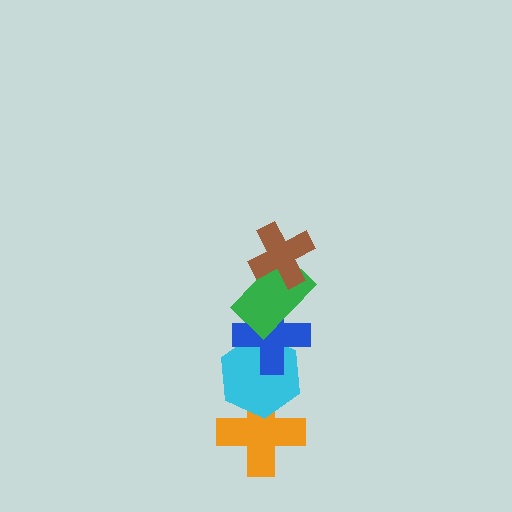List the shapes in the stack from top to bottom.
From top to bottom: the brown cross, the green rectangle, the blue cross, the cyan hexagon, the orange cross.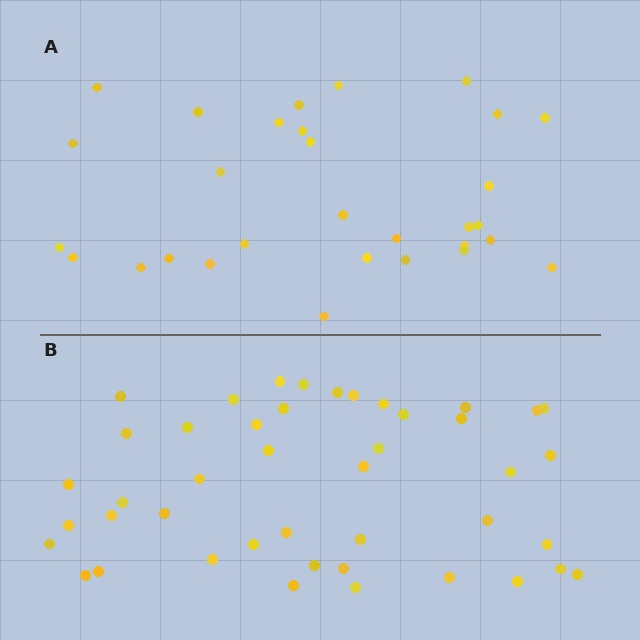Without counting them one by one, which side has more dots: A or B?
Region B (the bottom region) has more dots.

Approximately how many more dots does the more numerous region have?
Region B has approximately 15 more dots than region A.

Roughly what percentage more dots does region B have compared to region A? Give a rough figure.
About 45% more.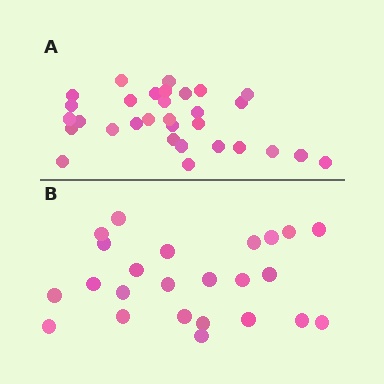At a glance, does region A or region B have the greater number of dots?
Region A (the top region) has more dots.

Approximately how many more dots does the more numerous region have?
Region A has roughly 8 or so more dots than region B.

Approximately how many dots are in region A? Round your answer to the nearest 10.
About 30 dots. (The exact count is 31, which rounds to 30.)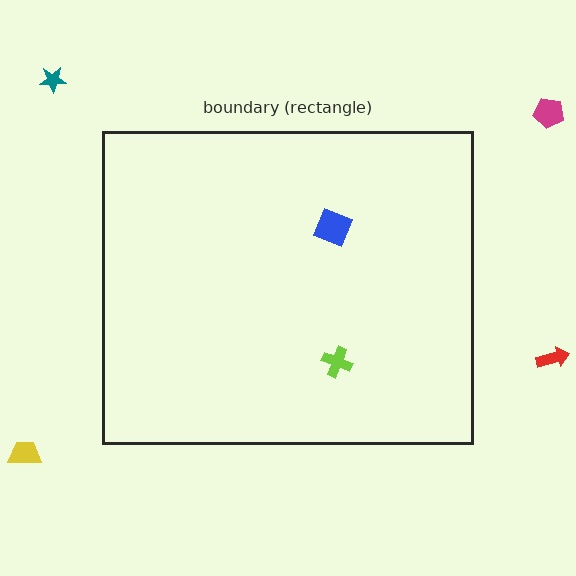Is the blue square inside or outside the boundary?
Inside.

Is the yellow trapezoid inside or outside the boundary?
Outside.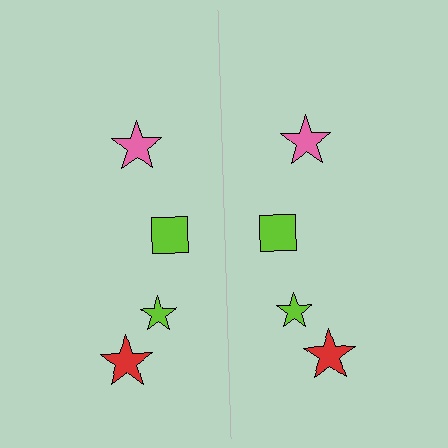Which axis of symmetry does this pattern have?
The pattern has a vertical axis of symmetry running through the center of the image.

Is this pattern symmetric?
Yes, this pattern has bilateral (reflection) symmetry.